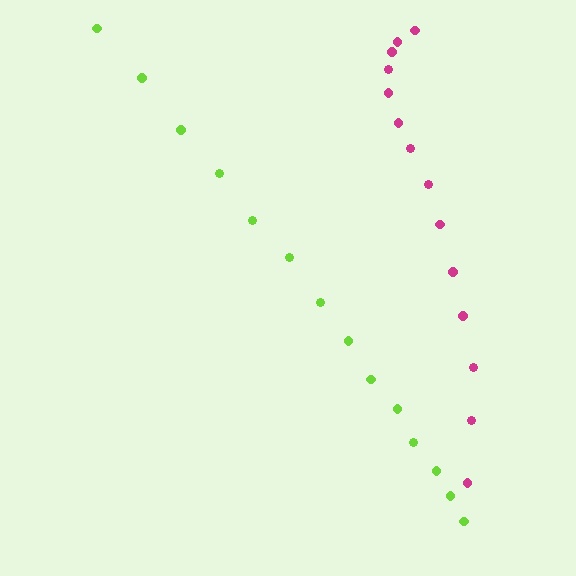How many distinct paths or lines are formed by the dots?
There are 2 distinct paths.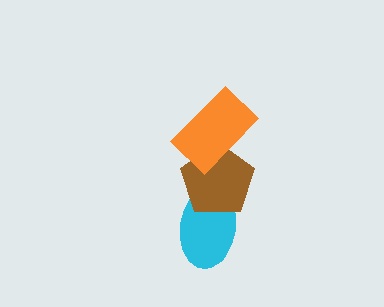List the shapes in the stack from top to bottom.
From top to bottom: the orange rectangle, the brown pentagon, the cyan ellipse.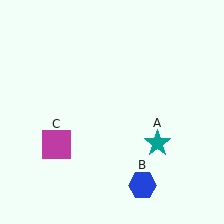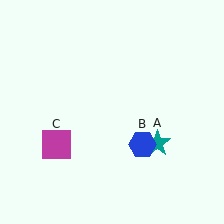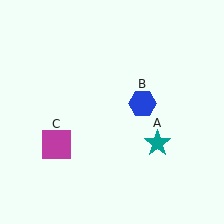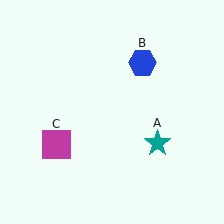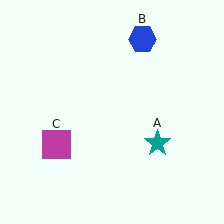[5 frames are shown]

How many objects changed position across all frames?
1 object changed position: blue hexagon (object B).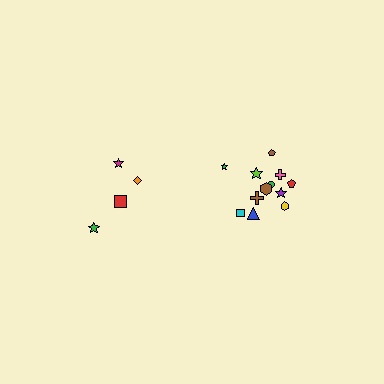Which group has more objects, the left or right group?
The right group.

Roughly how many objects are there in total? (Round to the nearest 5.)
Roughly 15 objects in total.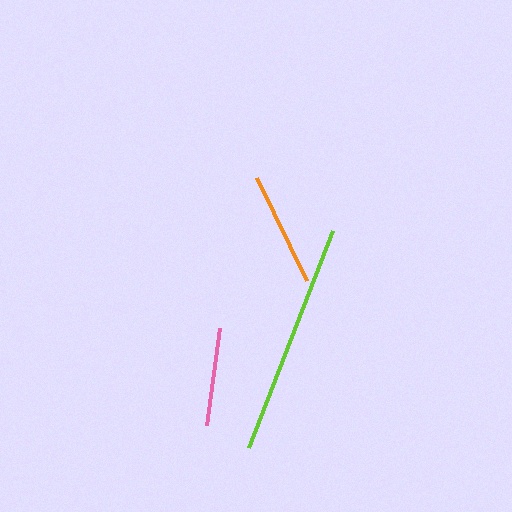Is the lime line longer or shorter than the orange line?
The lime line is longer than the orange line.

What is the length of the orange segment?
The orange segment is approximately 115 pixels long.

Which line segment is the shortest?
The pink line is the shortest at approximately 98 pixels.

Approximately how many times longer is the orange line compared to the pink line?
The orange line is approximately 1.2 times the length of the pink line.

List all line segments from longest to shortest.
From longest to shortest: lime, orange, pink.